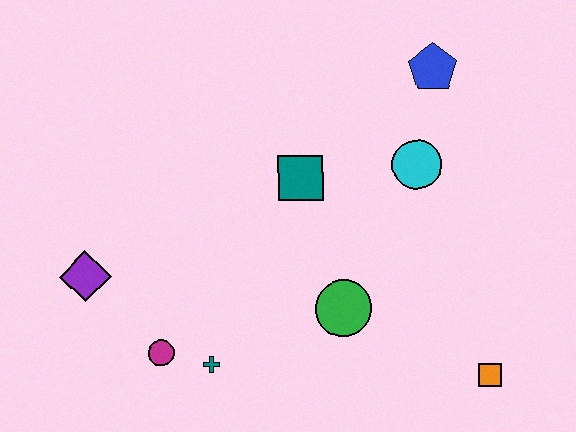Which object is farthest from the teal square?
The orange square is farthest from the teal square.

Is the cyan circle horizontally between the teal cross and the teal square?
No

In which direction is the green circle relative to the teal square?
The green circle is below the teal square.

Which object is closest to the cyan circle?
The blue pentagon is closest to the cyan circle.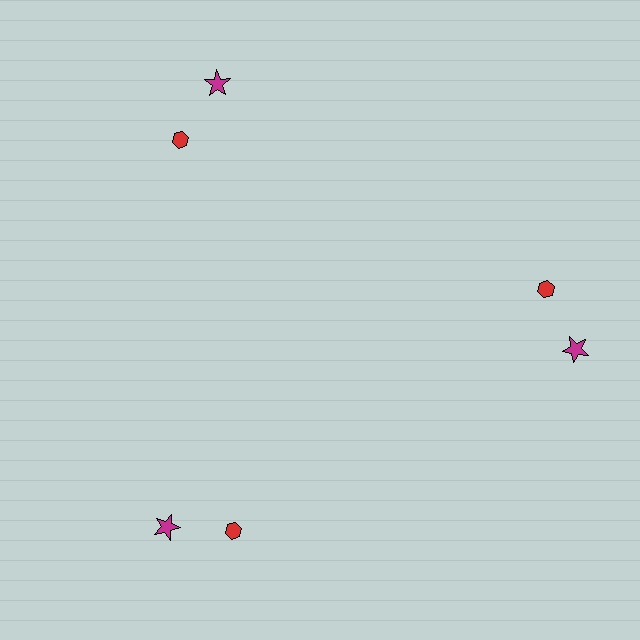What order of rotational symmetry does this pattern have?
This pattern has 3-fold rotational symmetry.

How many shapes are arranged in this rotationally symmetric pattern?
There are 6 shapes, arranged in 3 groups of 2.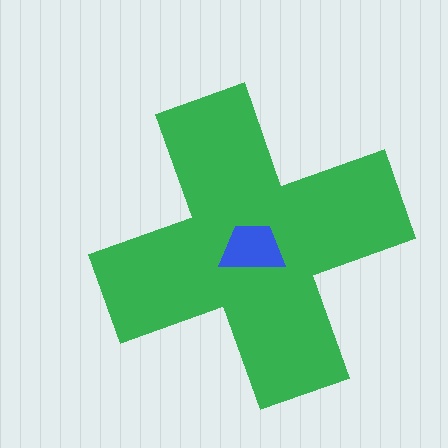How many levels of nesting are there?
2.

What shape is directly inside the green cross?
The blue trapezoid.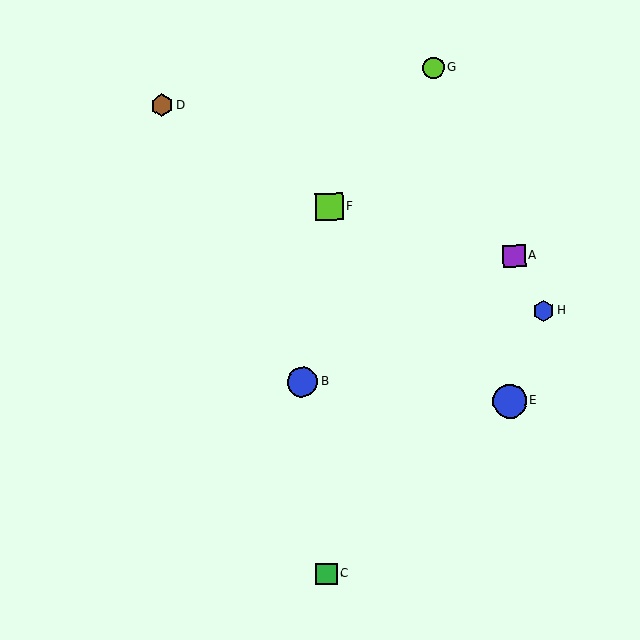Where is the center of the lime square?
The center of the lime square is at (329, 207).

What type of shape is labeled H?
Shape H is a blue hexagon.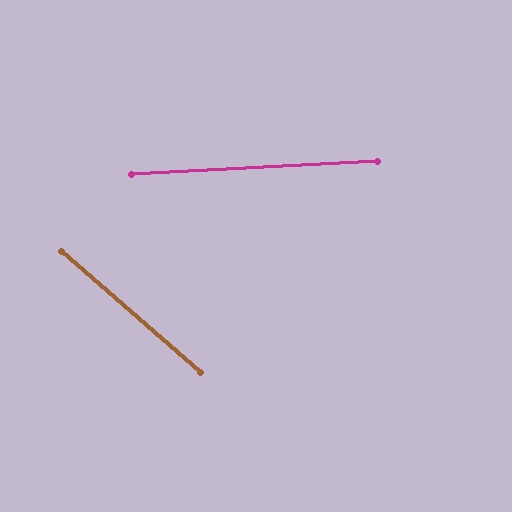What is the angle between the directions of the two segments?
Approximately 44 degrees.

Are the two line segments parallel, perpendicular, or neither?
Neither parallel nor perpendicular — they differ by about 44°.